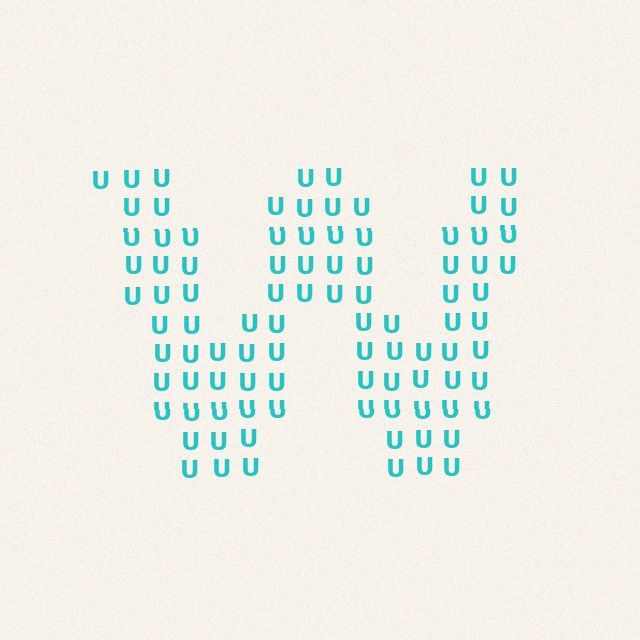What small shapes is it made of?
It is made of small letter U's.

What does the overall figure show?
The overall figure shows the letter W.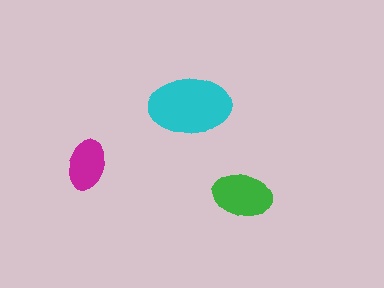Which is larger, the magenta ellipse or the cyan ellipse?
The cyan one.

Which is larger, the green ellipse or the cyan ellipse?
The cyan one.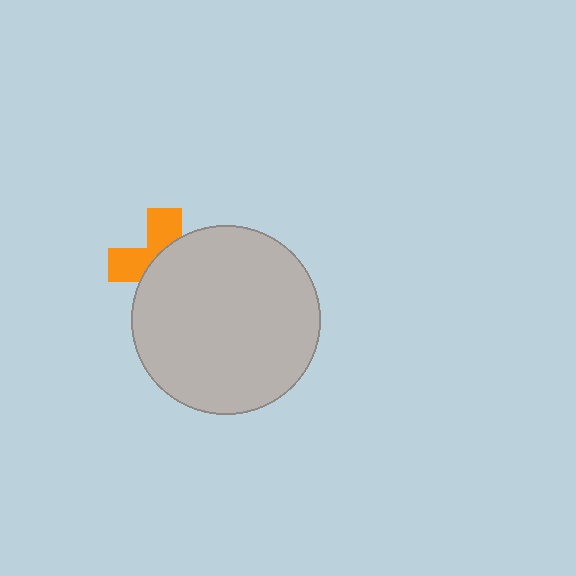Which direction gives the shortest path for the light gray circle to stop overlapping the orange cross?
Moving toward the lower-right gives the shortest separation.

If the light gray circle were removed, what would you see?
You would see the complete orange cross.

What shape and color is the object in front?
The object in front is a light gray circle.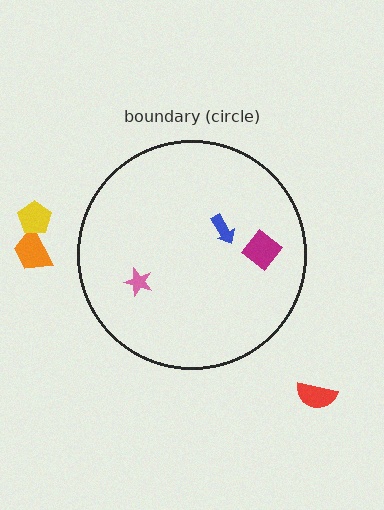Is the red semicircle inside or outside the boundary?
Outside.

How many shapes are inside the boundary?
3 inside, 3 outside.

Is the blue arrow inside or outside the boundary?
Inside.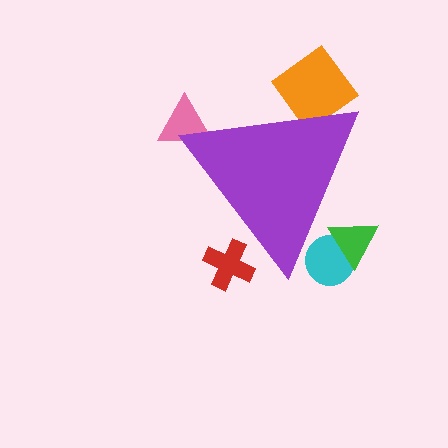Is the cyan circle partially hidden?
Yes, the cyan circle is partially hidden behind the purple triangle.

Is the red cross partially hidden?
Yes, the red cross is partially hidden behind the purple triangle.